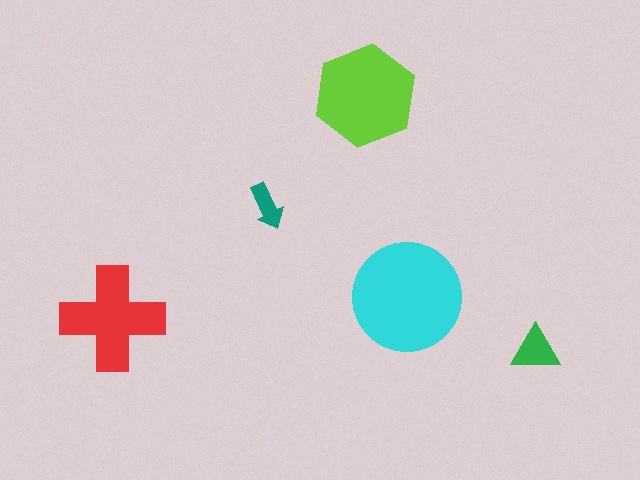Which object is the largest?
The cyan circle.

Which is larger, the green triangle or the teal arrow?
The green triangle.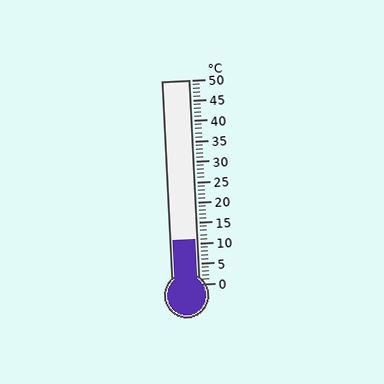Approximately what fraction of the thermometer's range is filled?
The thermometer is filled to approximately 20% of its range.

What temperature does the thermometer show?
The thermometer shows approximately 11°C.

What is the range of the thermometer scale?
The thermometer scale ranges from 0°C to 50°C.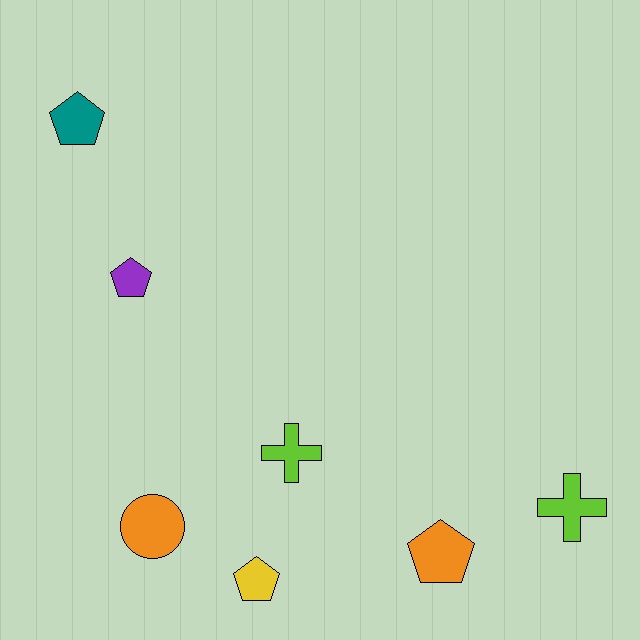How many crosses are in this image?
There are 2 crosses.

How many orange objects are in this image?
There are 2 orange objects.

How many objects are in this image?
There are 7 objects.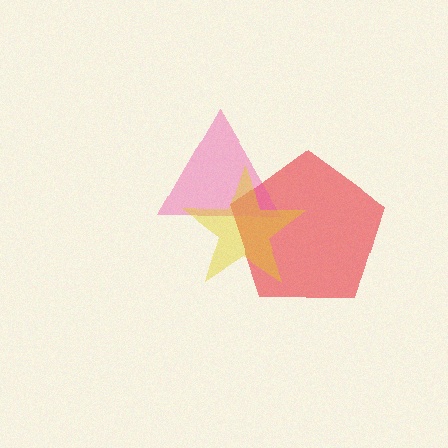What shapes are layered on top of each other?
The layered shapes are: a red pentagon, a pink triangle, a yellow star.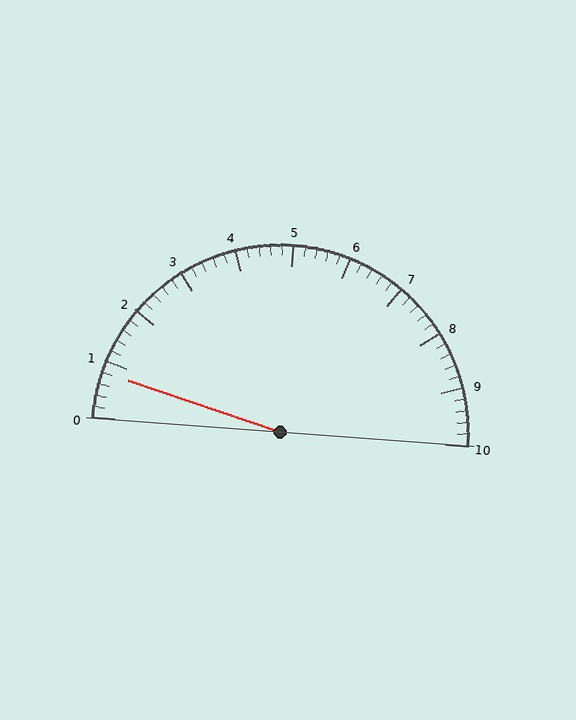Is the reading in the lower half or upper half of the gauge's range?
The reading is in the lower half of the range (0 to 10).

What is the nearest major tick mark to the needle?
The nearest major tick mark is 1.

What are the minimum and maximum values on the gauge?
The gauge ranges from 0 to 10.